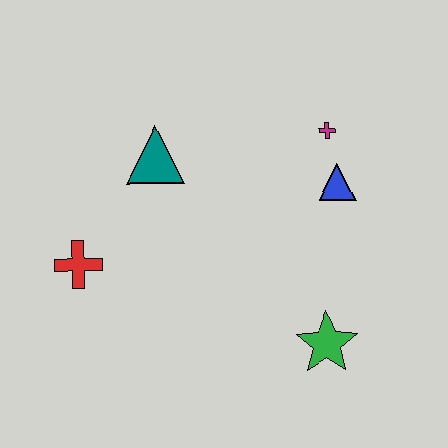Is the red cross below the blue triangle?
Yes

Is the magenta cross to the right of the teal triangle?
Yes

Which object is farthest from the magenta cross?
The red cross is farthest from the magenta cross.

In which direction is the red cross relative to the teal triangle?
The red cross is below the teal triangle.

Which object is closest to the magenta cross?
The blue triangle is closest to the magenta cross.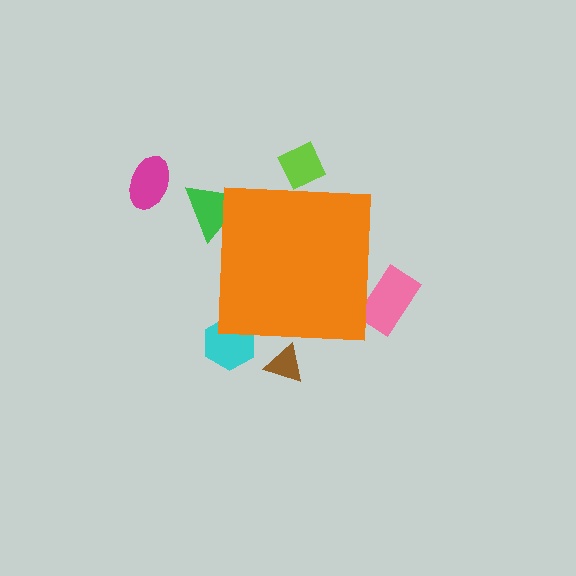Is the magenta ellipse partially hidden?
No, the magenta ellipse is fully visible.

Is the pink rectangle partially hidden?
Yes, the pink rectangle is partially hidden behind the orange square.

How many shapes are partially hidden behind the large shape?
5 shapes are partially hidden.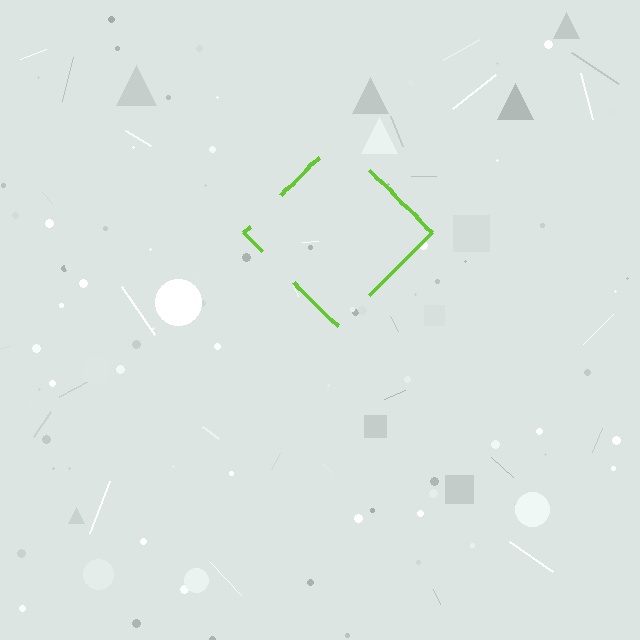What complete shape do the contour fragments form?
The contour fragments form a diamond.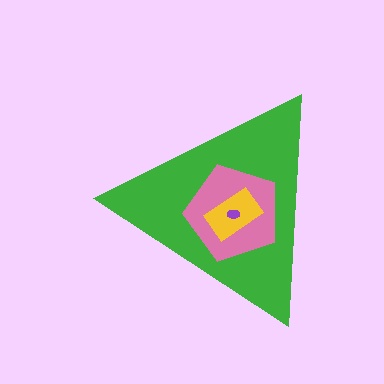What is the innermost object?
The purple ellipse.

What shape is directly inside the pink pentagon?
The yellow rectangle.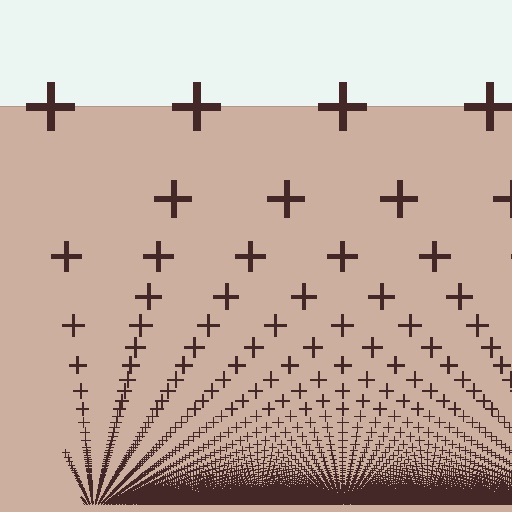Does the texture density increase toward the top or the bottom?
Density increases toward the bottom.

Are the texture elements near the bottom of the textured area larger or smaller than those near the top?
Smaller. The gradient is inverted — elements near the bottom are smaller and denser.